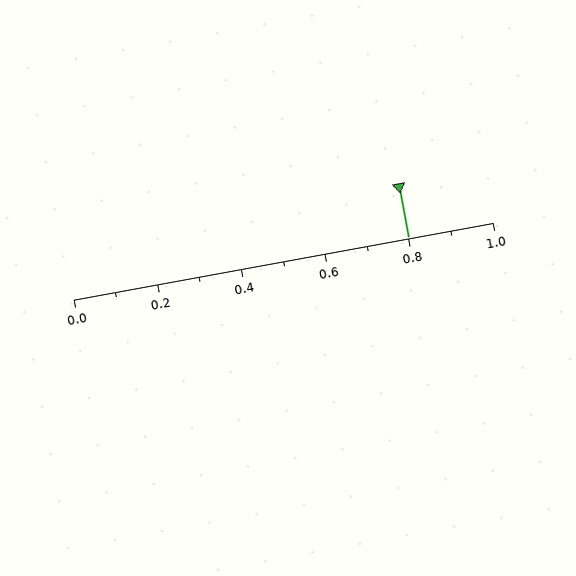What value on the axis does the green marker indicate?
The marker indicates approximately 0.8.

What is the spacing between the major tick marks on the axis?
The major ticks are spaced 0.2 apart.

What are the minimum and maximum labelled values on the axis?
The axis runs from 0.0 to 1.0.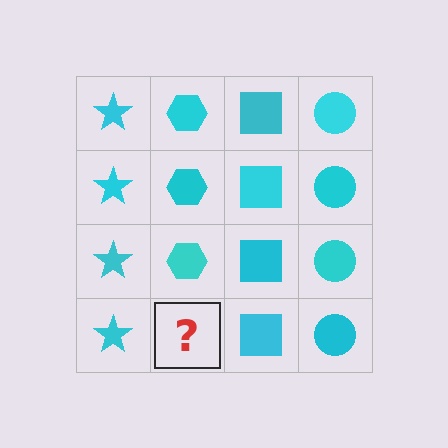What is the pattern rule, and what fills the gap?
The rule is that each column has a consistent shape. The gap should be filled with a cyan hexagon.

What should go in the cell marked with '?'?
The missing cell should contain a cyan hexagon.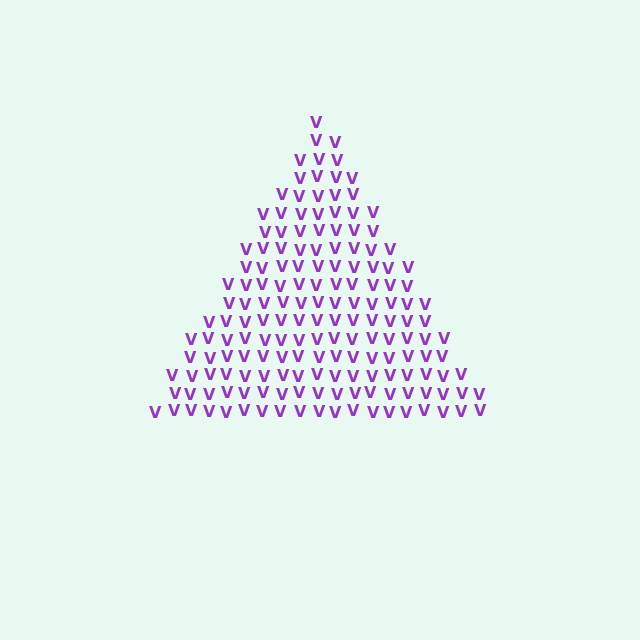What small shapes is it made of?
It is made of small letter V's.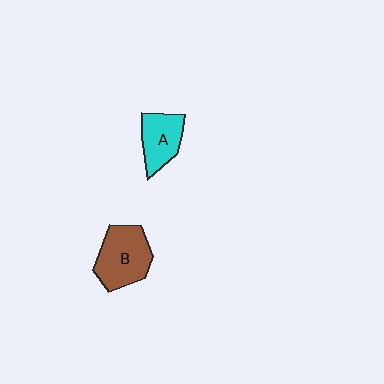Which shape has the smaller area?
Shape A (cyan).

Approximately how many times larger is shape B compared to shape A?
Approximately 1.4 times.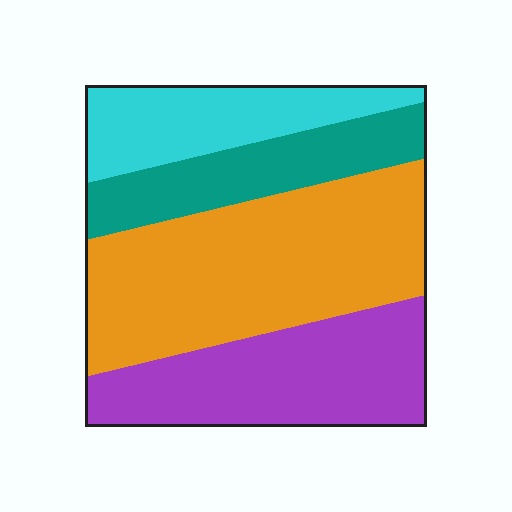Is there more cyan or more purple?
Purple.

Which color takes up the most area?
Orange, at roughly 40%.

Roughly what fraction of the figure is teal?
Teal takes up about one sixth (1/6) of the figure.